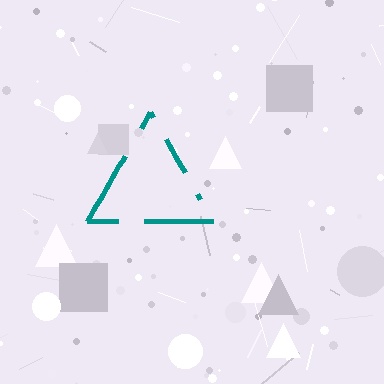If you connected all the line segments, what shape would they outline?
They would outline a triangle.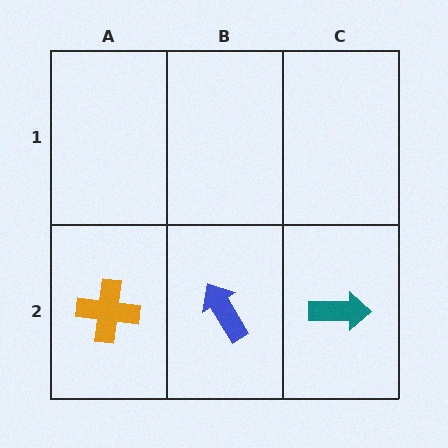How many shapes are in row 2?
3 shapes.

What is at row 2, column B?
A blue arrow.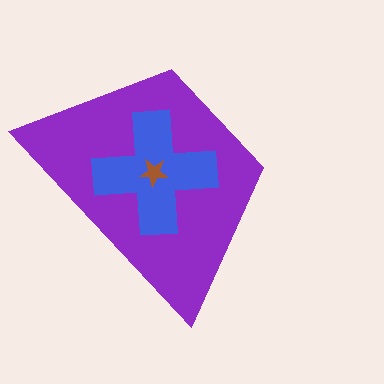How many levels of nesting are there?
3.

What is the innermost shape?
The brown star.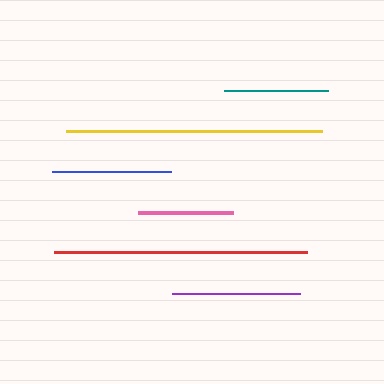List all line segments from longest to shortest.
From longest to shortest: yellow, red, purple, blue, teal, pink.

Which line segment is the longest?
The yellow line is the longest at approximately 256 pixels.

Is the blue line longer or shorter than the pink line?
The blue line is longer than the pink line.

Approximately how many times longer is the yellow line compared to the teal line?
The yellow line is approximately 2.4 times the length of the teal line.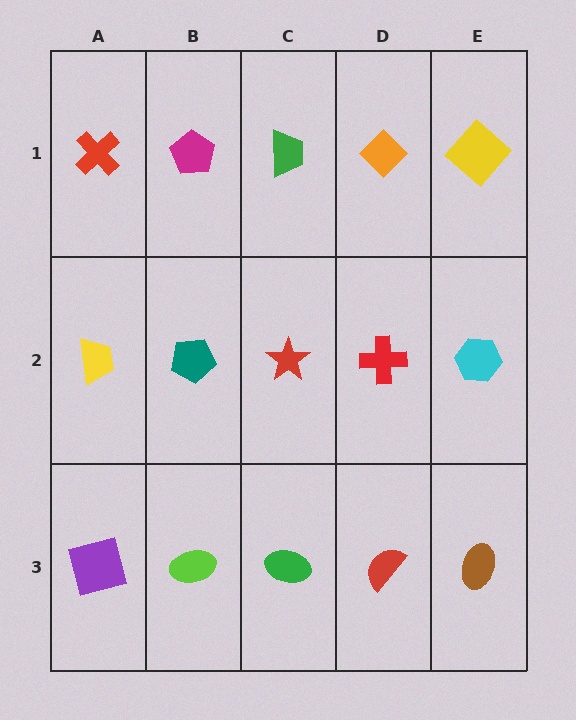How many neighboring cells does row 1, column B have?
3.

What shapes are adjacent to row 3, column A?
A yellow trapezoid (row 2, column A), a lime ellipse (row 3, column B).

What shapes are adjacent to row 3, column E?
A cyan hexagon (row 2, column E), a red semicircle (row 3, column D).